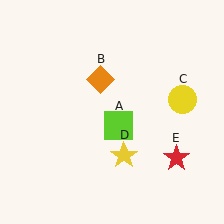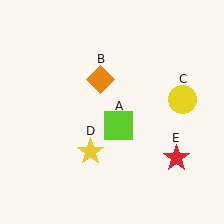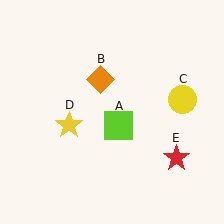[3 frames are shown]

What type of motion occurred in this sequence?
The yellow star (object D) rotated clockwise around the center of the scene.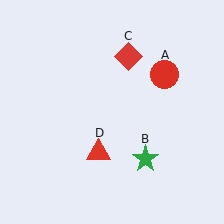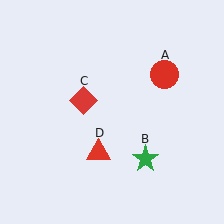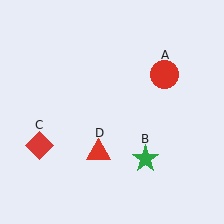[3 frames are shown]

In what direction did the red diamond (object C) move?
The red diamond (object C) moved down and to the left.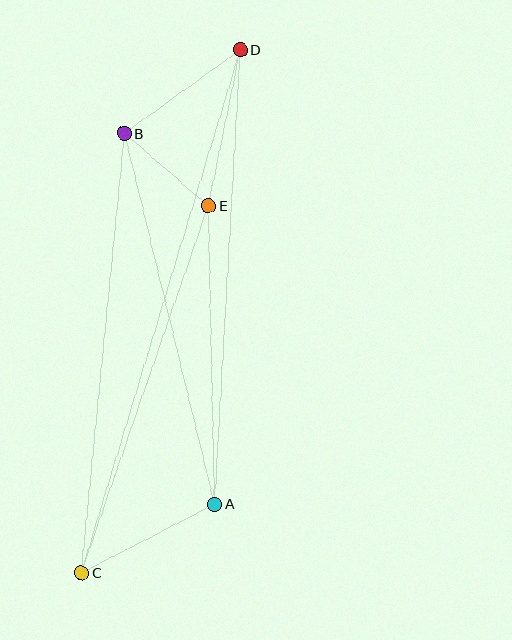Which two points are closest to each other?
Points B and E are closest to each other.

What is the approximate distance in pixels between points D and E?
The distance between D and E is approximately 159 pixels.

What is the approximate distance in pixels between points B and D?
The distance between B and D is approximately 143 pixels.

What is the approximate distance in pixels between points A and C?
The distance between A and C is approximately 150 pixels.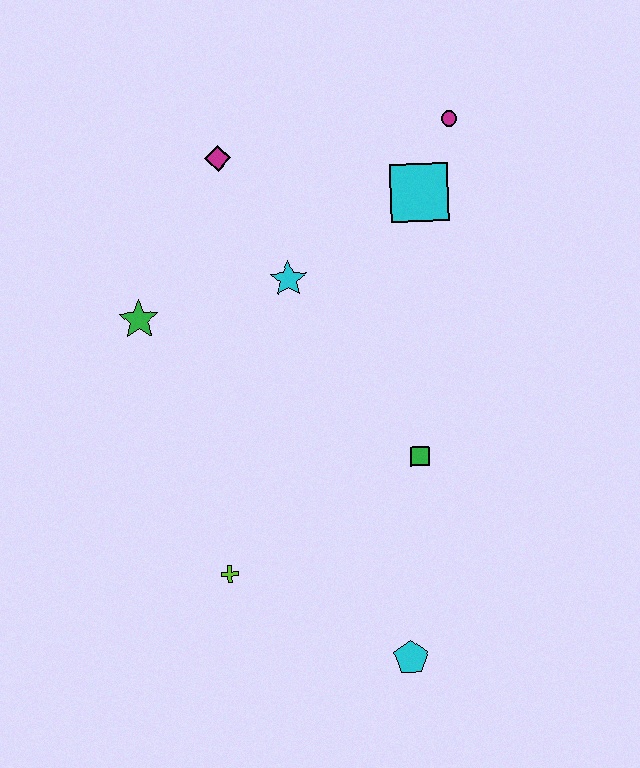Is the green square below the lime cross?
No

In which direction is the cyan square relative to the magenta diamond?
The cyan square is to the right of the magenta diamond.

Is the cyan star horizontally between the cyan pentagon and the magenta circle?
No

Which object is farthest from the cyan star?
The cyan pentagon is farthest from the cyan star.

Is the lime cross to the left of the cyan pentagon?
Yes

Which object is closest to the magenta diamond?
The cyan star is closest to the magenta diamond.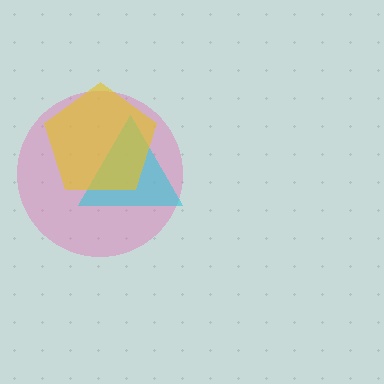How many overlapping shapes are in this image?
There are 3 overlapping shapes in the image.